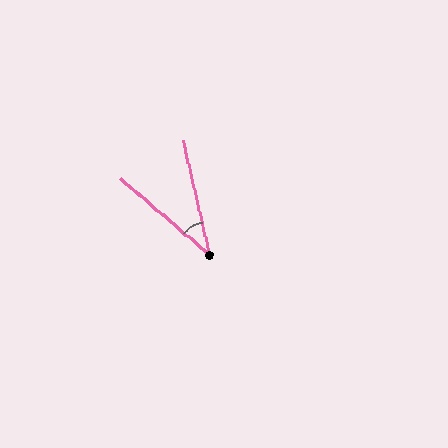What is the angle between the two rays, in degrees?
Approximately 36 degrees.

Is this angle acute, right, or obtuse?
It is acute.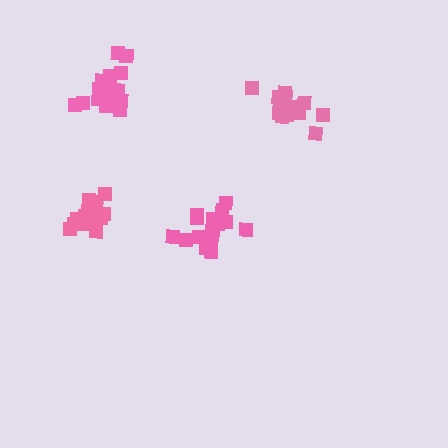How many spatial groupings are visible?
There are 4 spatial groupings.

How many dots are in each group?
Group 1: 16 dots, Group 2: 18 dots, Group 3: 21 dots, Group 4: 19 dots (74 total).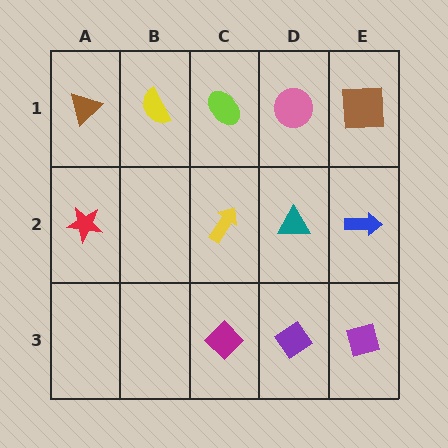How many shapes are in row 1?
5 shapes.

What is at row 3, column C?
A magenta diamond.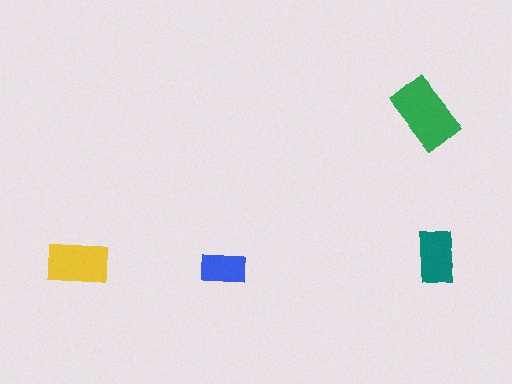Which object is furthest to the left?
The yellow rectangle is leftmost.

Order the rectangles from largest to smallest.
the green one, the yellow one, the teal one, the blue one.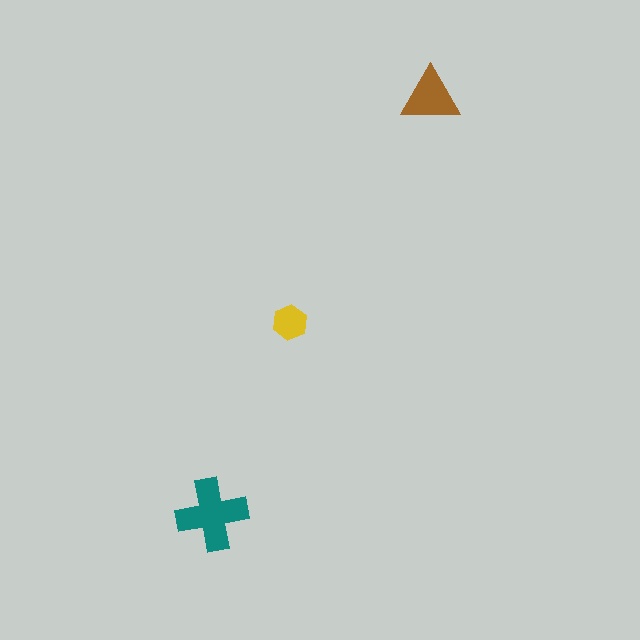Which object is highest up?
The brown triangle is topmost.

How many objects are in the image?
There are 3 objects in the image.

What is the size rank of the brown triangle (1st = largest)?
2nd.